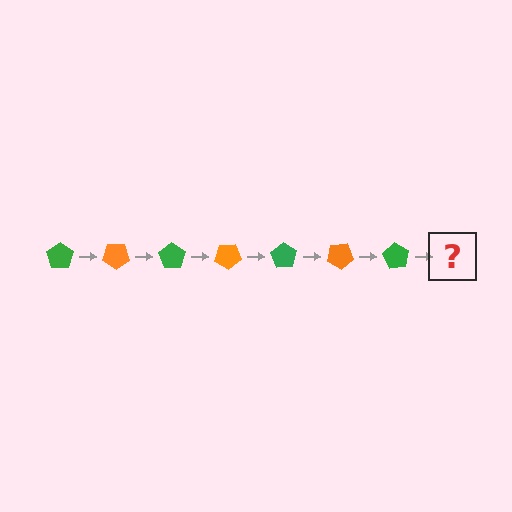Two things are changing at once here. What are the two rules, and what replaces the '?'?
The two rules are that it rotates 35 degrees each step and the color cycles through green and orange. The '?' should be an orange pentagon, rotated 245 degrees from the start.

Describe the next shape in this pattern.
It should be an orange pentagon, rotated 245 degrees from the start.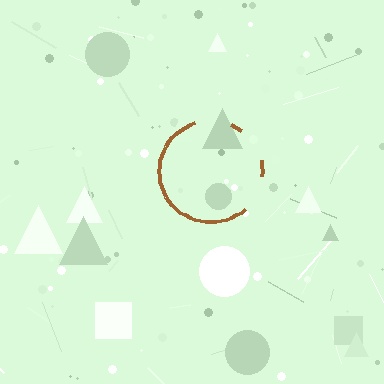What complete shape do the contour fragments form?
The contour fragments form a circle.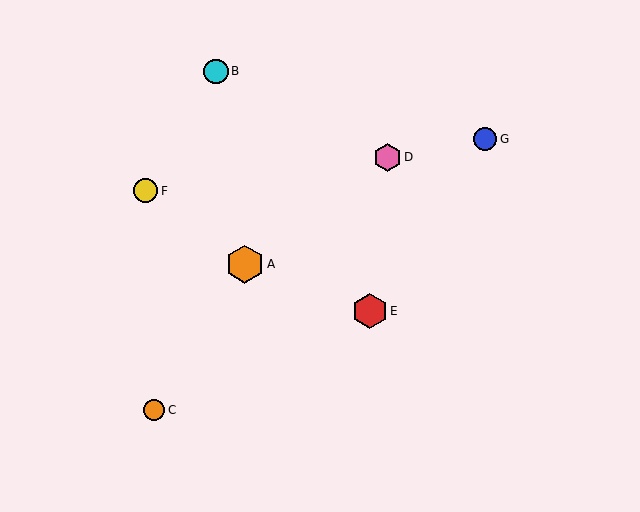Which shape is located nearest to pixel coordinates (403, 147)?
The pink hexagon (labeled D) at (388, 157) is nearest to that location.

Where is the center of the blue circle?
The center of the blue circle is at (485, 139).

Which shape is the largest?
The orange hexagon (labeled A) is the largest.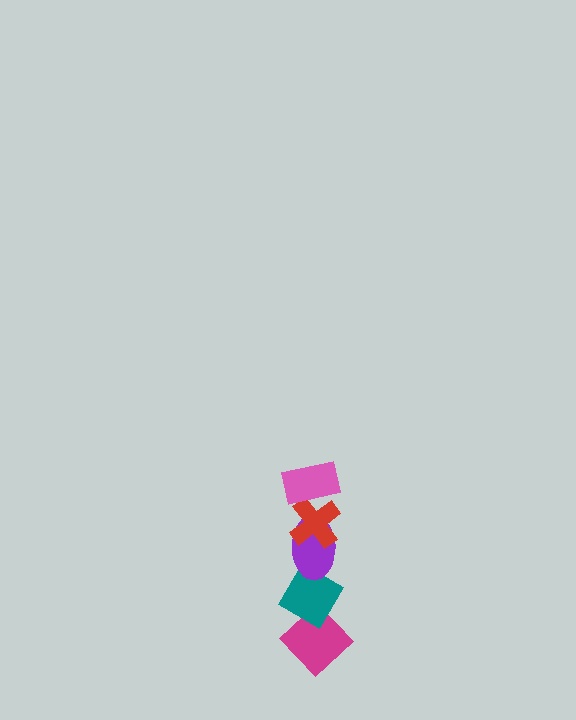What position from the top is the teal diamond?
The teal diamond is 4th from the top.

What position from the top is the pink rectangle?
The pink rectangle is 1st from the top.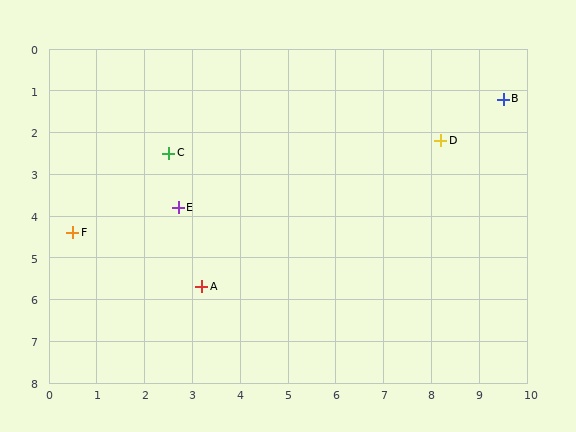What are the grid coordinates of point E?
Point E is at approximately (2.7, 3.8).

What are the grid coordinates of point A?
Point A is at approximately (3.2, 5.7).